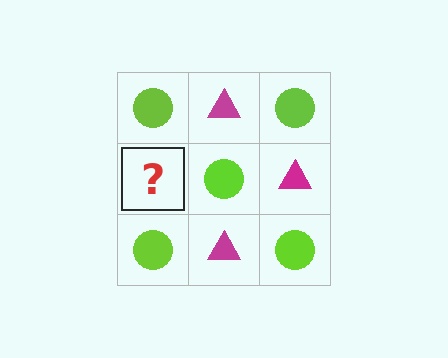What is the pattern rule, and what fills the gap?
The rule is that it alternates lime circle and magenta triangle in a checkerboard pattern. The gap should be filled with a magenta triangle.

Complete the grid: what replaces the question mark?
The question mark should be replaced with a magenta triangle.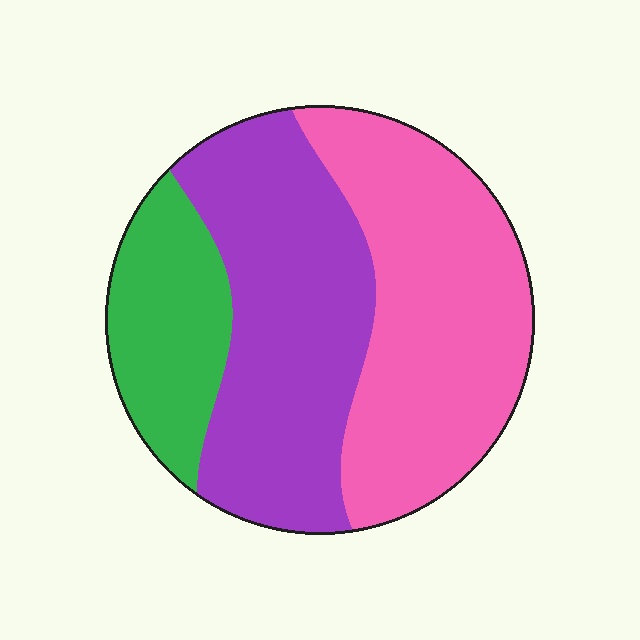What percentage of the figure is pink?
Pink covers about 40% of the figure.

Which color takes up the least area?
Green, at roughly 20%.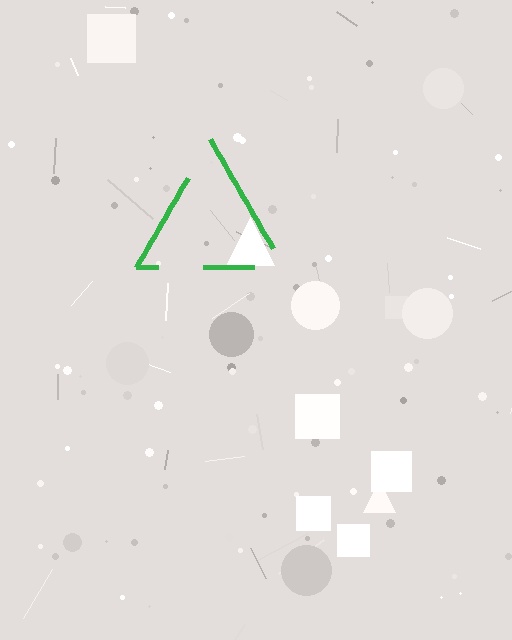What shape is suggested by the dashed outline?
The dashed outline suggests a triangle.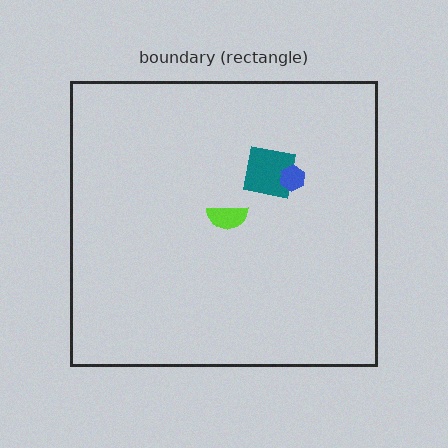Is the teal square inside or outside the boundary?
Inside.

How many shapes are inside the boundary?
3 inside, 0 outside.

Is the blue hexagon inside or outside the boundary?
Inside.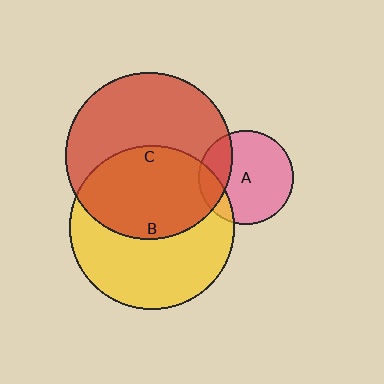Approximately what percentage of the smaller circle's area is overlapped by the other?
Approximately 50%.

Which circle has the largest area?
Circle C (red).